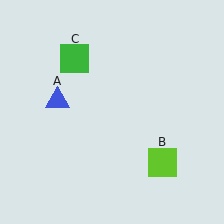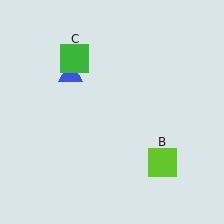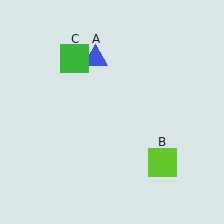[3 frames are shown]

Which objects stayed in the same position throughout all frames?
Lime square (object B) and green square (object C) remained stationary.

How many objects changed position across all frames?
1 object changed position: blue triangle (object A).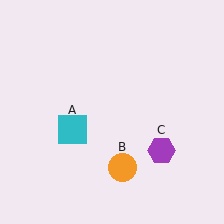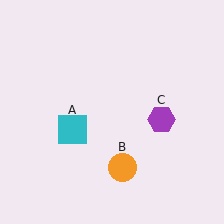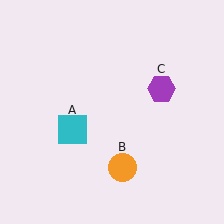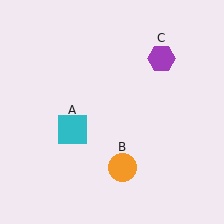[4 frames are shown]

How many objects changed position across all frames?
1 object changed position: purple hexagon (object C).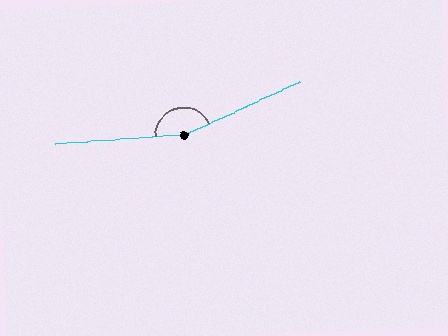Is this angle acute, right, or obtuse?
It is obtuse.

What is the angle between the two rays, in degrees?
Approximately 159 degrees.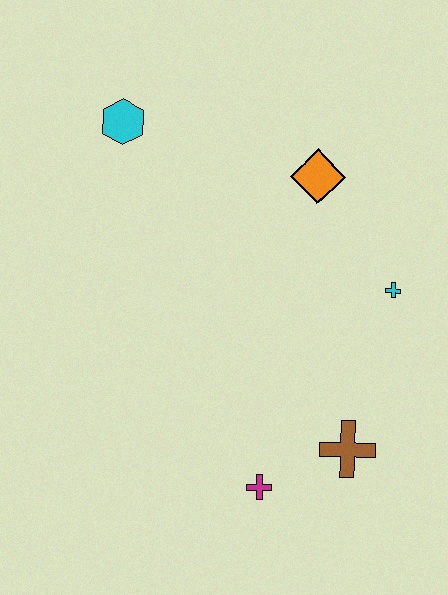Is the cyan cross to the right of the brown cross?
Yes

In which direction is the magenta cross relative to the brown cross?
The magenta cross is to the left of the brown cross.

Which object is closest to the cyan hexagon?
The orange diamond is closest to the cyan hexagon.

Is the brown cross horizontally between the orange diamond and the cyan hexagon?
No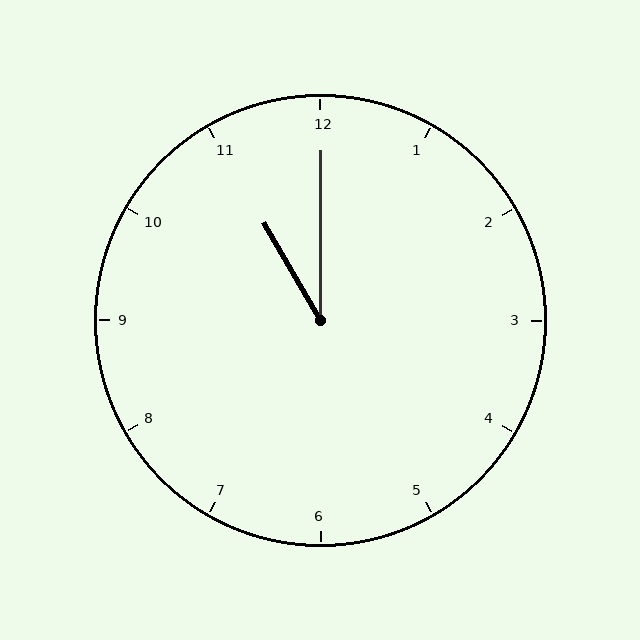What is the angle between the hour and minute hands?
Approximately 30 degrees.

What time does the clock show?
11:00.